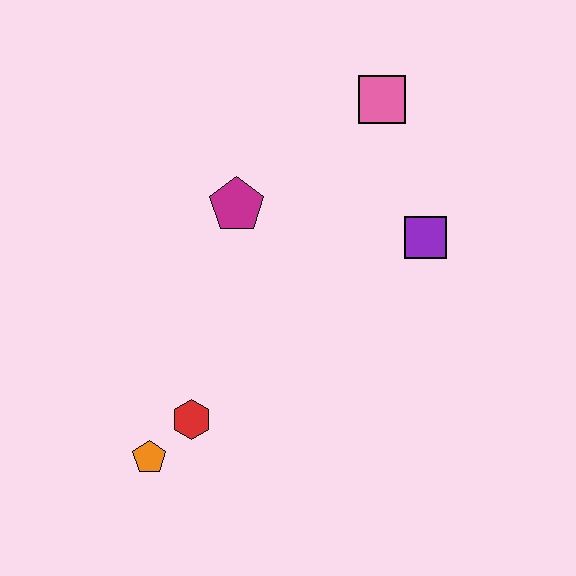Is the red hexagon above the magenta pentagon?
No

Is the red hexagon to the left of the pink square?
Yes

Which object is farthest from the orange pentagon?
The pink square is farthest from the orange pentagon.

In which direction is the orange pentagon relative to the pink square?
The orange pentagon is below the pink square.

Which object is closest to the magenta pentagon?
The pink square is closest to the magenta pentagon.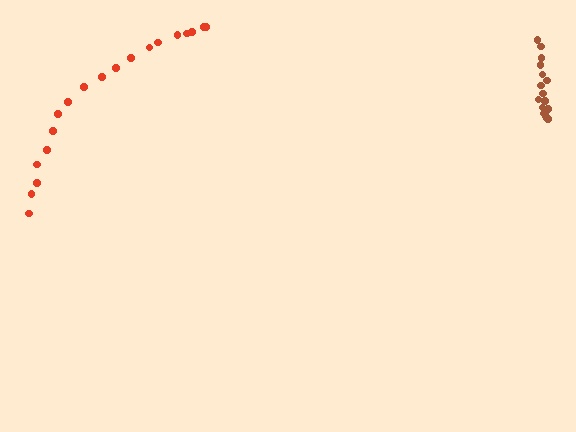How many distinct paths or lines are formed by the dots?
There are 2 distinct paths.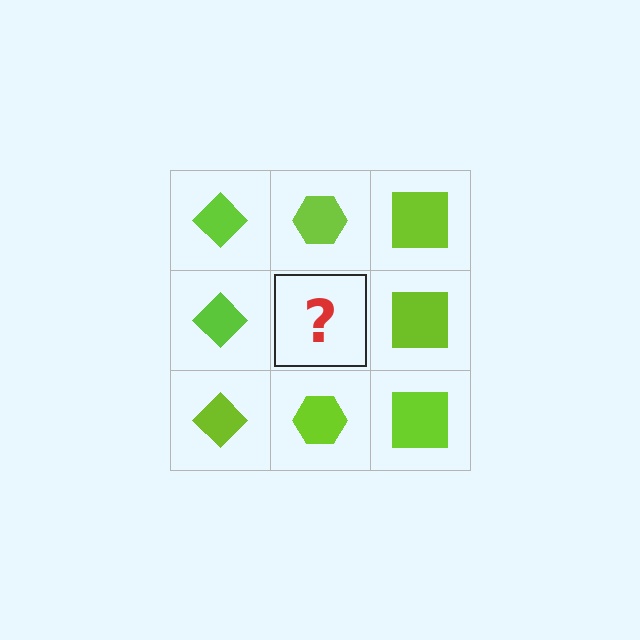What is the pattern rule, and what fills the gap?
The rule is that each column has a consistent shape. The gap should be filled with a lime hexagon.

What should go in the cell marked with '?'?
The missing cell should contain a lime hexagon.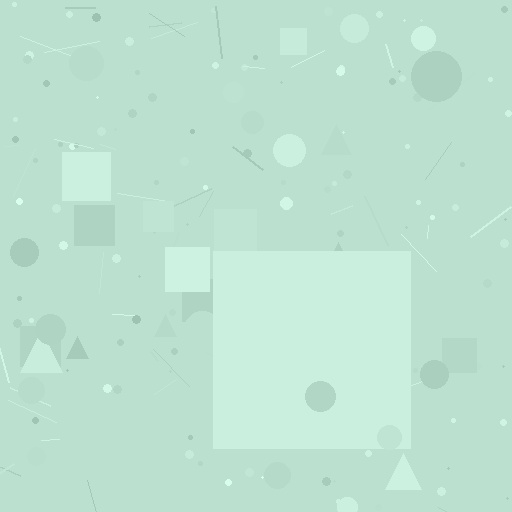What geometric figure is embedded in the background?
A square is embedded in the background.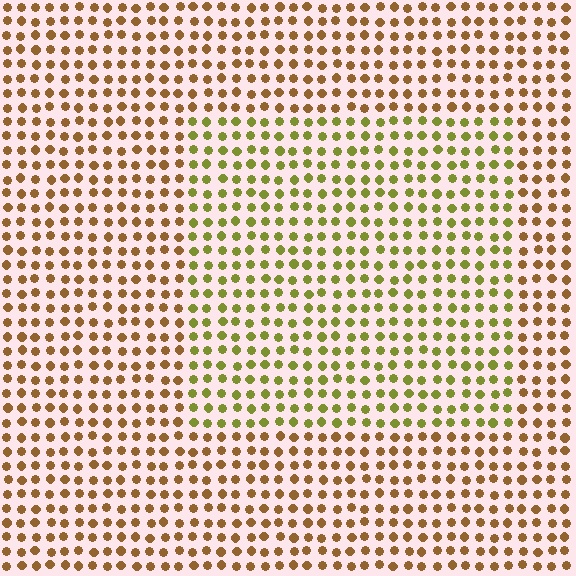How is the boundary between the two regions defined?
The boundary is defined purely by a slight shift in hue (about 42 degrees). Spacing, size, and orientation are identical on both sides.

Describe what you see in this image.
The image is filled with small brown elements in a uniform arrangement. A rectangle-shaped region is visible where the elements are tinted to a slightly different hue, forming a subtle color boundary.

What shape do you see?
I see a rectangle.